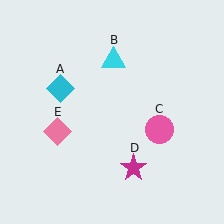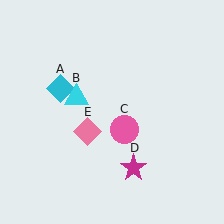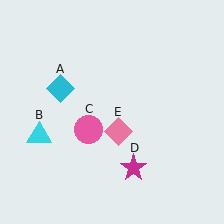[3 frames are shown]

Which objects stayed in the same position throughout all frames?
Cyan diamond (object A) and magenta star (object D) remained stationary.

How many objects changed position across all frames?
3 objects changed position: cyan triangle (object B), pink circle (object C), pink diamond (object E).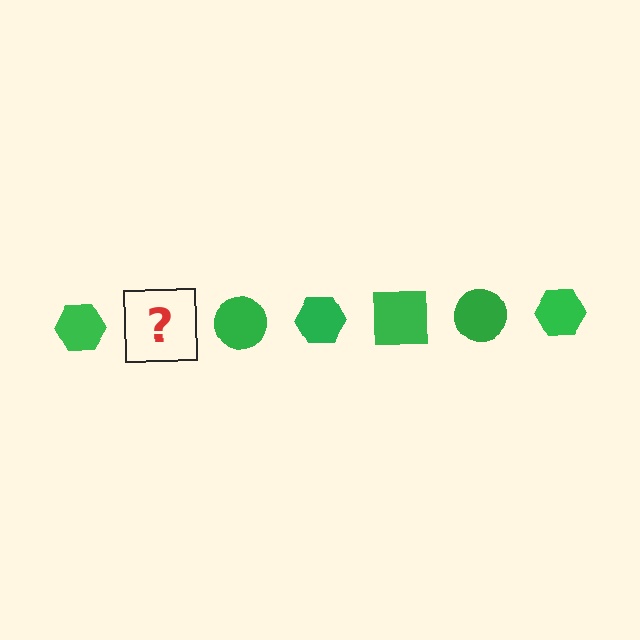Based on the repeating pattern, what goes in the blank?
The blank should be a green square.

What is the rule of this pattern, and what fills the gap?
The rule is that the pattern cycles through hexagon, square, circle shapes in green. The gap should be filled with a green square.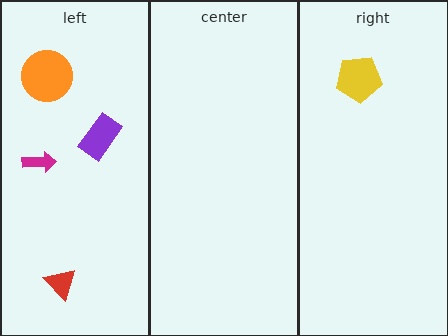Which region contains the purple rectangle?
The left region.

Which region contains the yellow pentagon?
The right region.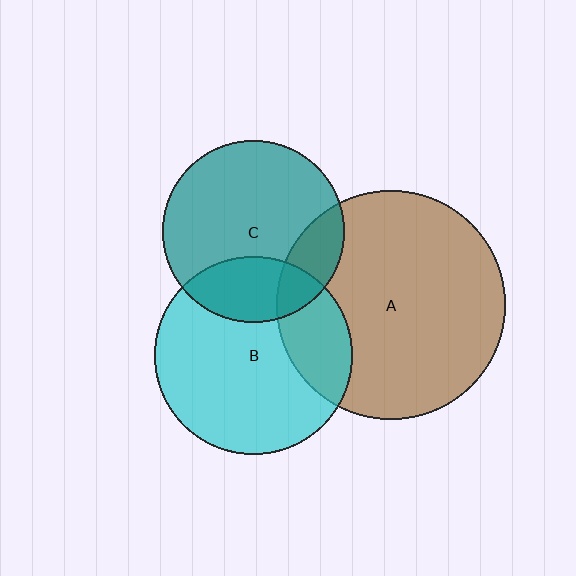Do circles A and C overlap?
Yes.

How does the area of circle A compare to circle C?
Approximately 1.6 times.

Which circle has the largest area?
Circle A (brown).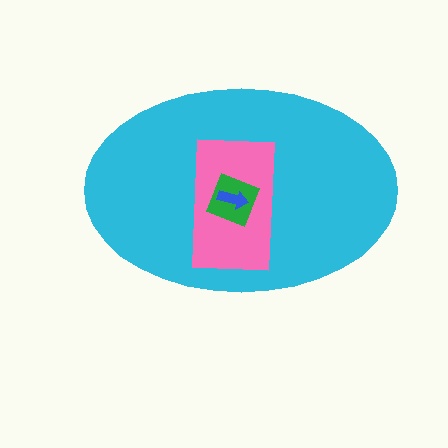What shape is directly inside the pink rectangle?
The green square.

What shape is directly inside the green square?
The blue arrow.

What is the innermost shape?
The blue arrow.